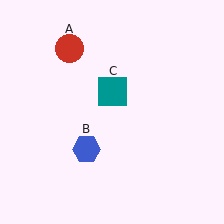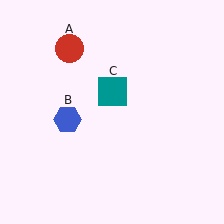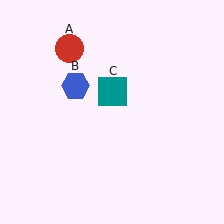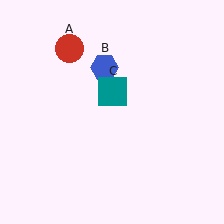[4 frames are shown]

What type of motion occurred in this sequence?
The blue hexagon (object B) rotated clockwise around the center of the scene.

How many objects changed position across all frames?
1 object changed position: blue hexagon (object B).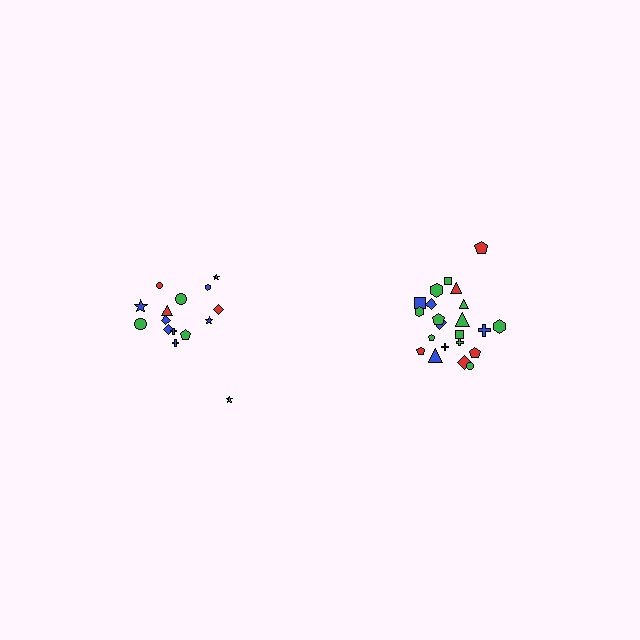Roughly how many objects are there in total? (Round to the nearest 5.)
Roughly 35 objects in total.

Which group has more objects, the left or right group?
The right group.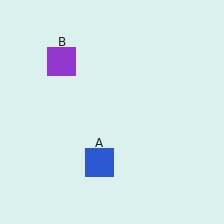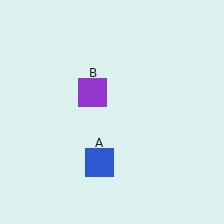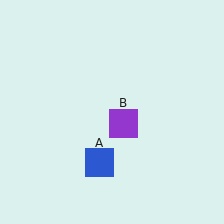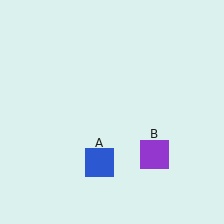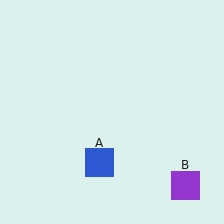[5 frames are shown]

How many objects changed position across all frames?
1 object changed position: purple square (object B).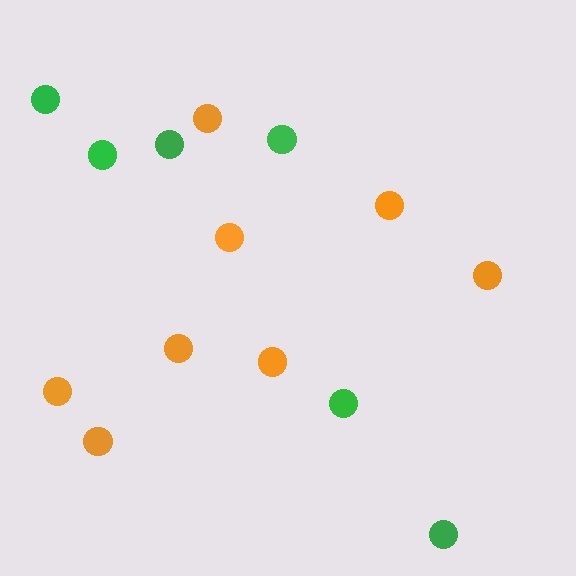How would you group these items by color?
There are 2 groups: one group of orange circles (8) and one group of green circles (6).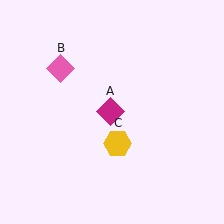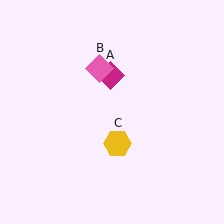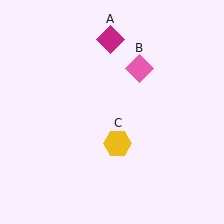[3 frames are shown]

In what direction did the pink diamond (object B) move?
The pink diamond (object B) moved right.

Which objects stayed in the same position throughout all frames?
Yellow hexagon (object C) remained stationary.